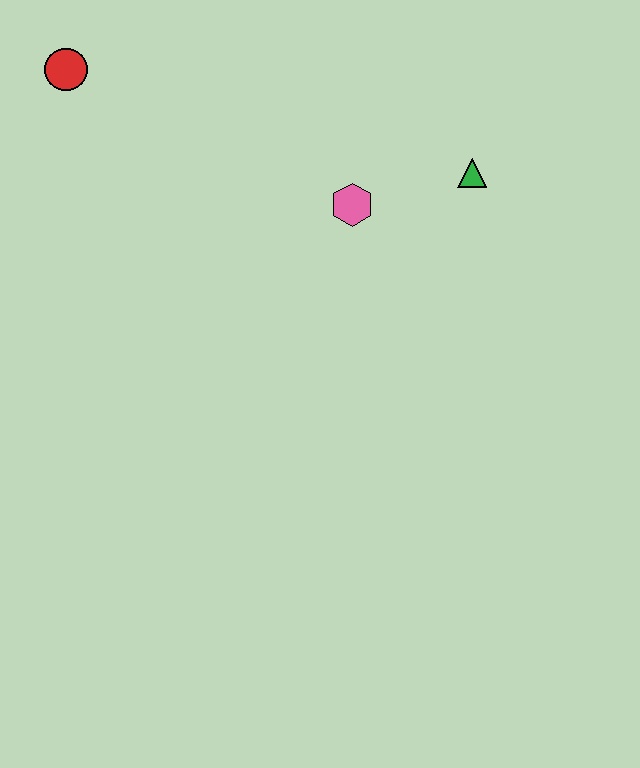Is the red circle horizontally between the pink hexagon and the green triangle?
No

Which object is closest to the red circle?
The pink hexagon is closest to the red circle.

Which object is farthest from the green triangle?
The red circle is farthest from the green triangle.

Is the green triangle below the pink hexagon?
No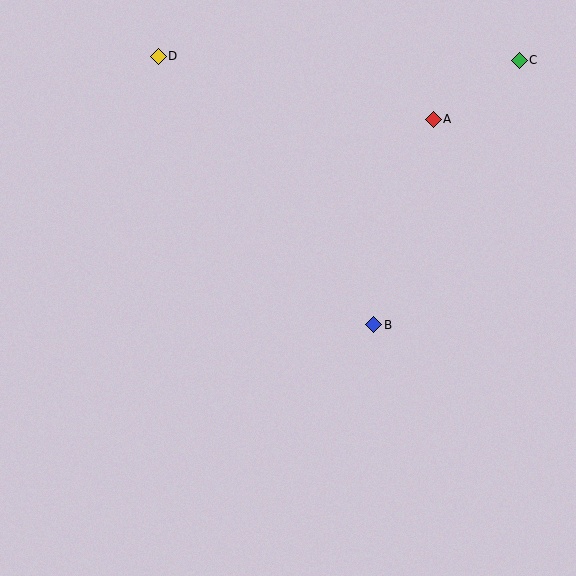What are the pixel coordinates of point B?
Point B is at (374, 325).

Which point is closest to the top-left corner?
Point D is closest to the top-left corner.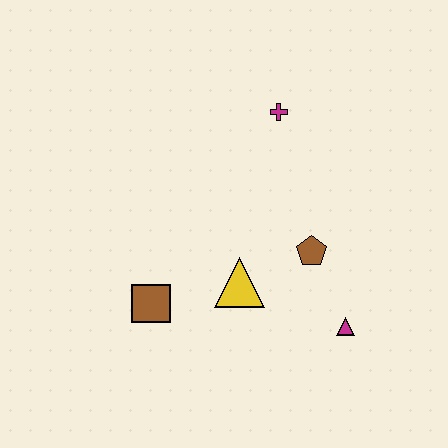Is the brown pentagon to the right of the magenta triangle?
No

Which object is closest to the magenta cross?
The brown pentagon is closest to the magenta cross.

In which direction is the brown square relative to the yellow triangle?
The brown square is to the left of the yellow triangle.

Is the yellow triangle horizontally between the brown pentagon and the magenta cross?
No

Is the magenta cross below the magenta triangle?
No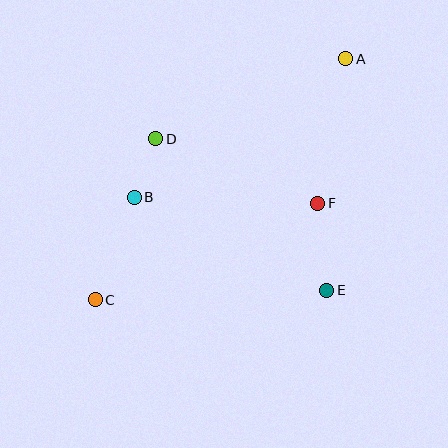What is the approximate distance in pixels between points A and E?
The distance between A and E is approximately 232 pixels.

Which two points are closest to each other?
Points B and D are closest to each other.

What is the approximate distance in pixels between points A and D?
The distance between A and D is approximately 206 pixels.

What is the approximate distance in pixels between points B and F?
The distance between B and F is approximately 184 pixels.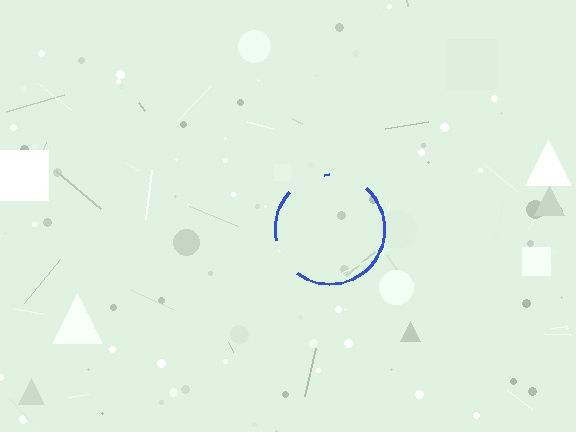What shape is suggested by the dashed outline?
The dashed outline suggests a circle.